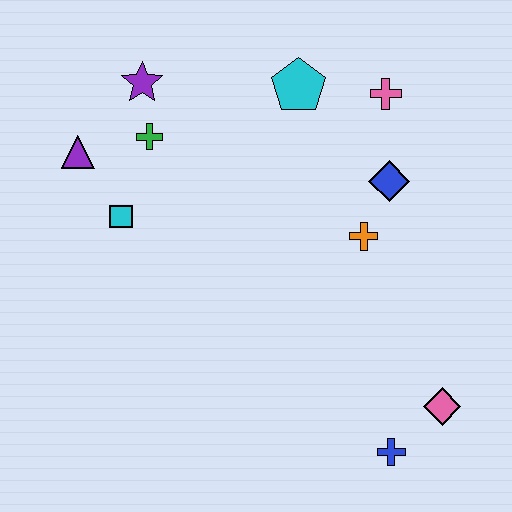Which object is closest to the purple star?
The green cross is closest to the purple star.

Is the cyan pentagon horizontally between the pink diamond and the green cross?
Yes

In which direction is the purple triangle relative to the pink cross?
The purple triangle is to the left of the pink cross.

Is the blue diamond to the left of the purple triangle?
No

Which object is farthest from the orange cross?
The purple triangle is farthest from the orange cross.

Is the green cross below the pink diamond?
No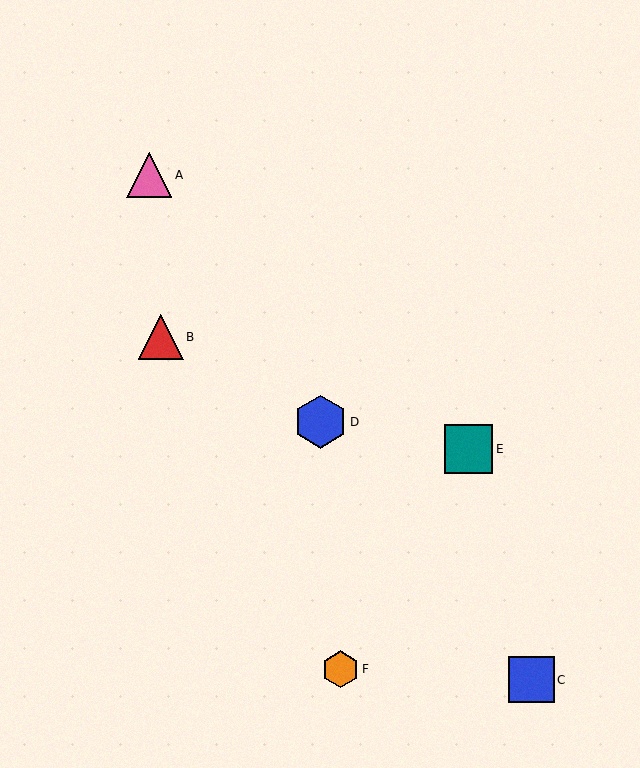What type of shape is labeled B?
Shape B is a red triangle.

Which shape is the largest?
The blue hexagon (labeled D) is the largest.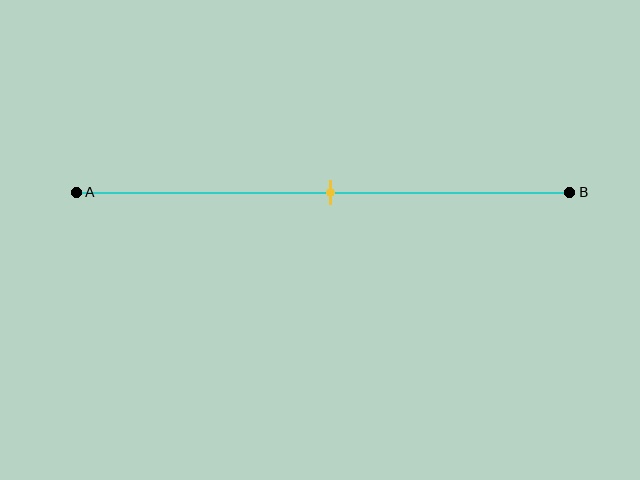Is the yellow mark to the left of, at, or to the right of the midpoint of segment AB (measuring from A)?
The yellow mark is approximately at the midpoint of segment AB.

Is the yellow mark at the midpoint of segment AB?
Yes, the mark is approximately at the midpoint.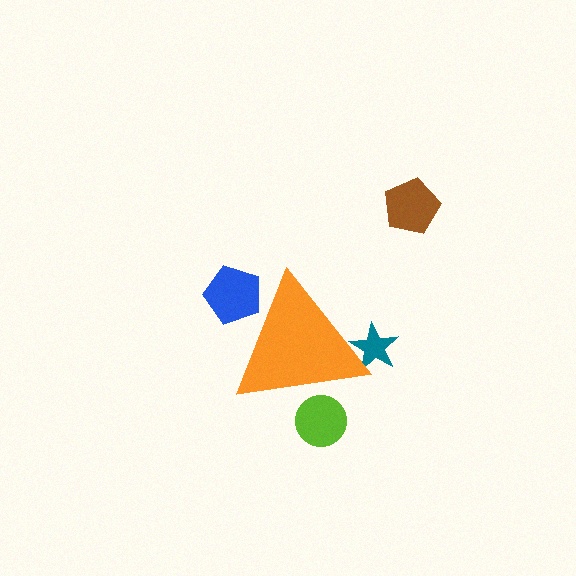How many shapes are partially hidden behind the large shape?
3 shapes are partially hidden.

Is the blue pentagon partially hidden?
Yes, the blue pentagon is partially hidden behind the orange triangle.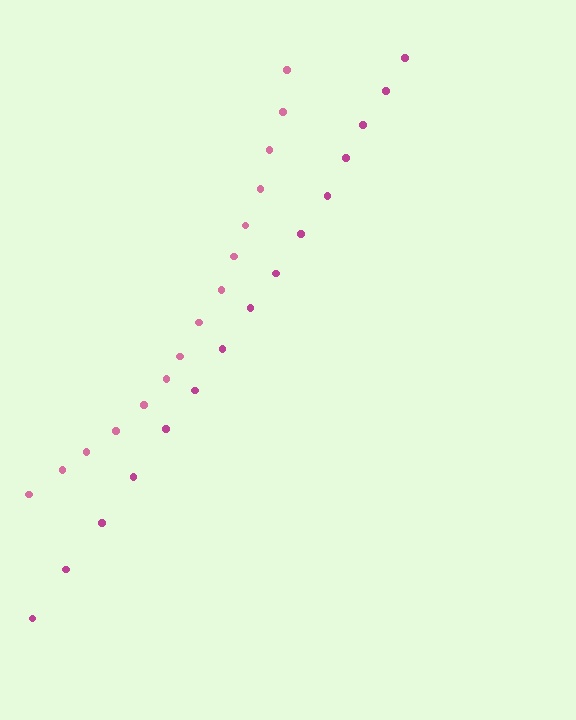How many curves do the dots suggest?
There are 2 distinct paths.